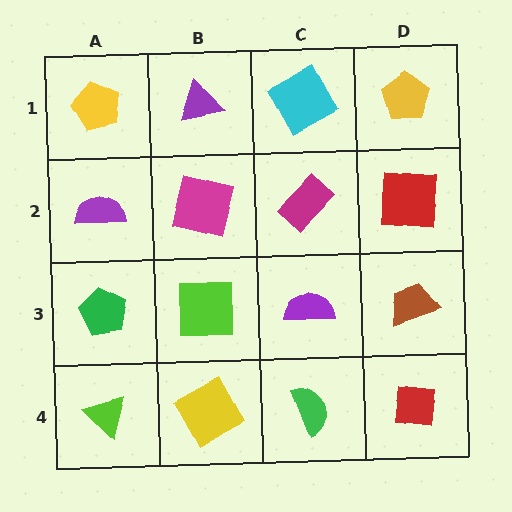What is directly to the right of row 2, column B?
A magenta rectangle.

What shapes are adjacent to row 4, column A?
A green pentagon (row 3, column A), a yellow square (row 4, column B).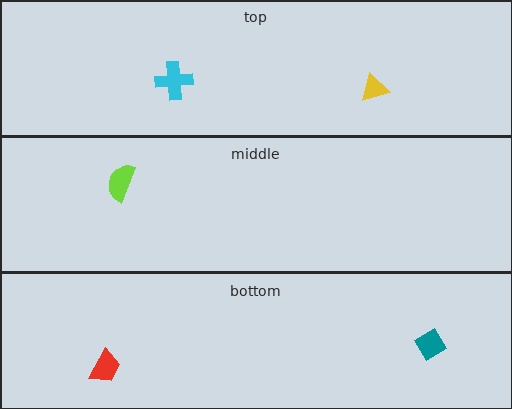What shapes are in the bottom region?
The red trapezoid, the teal diamond.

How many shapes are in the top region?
2.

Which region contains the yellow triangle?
The top region.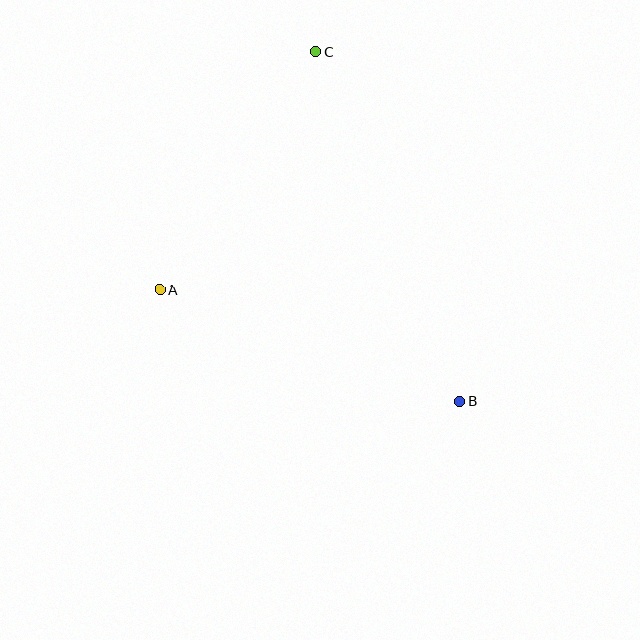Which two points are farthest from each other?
Points B and C are farthest from each other.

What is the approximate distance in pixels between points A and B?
The distance between A and B is approximately 320 pixels.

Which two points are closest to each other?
Points A and C are closest to each other.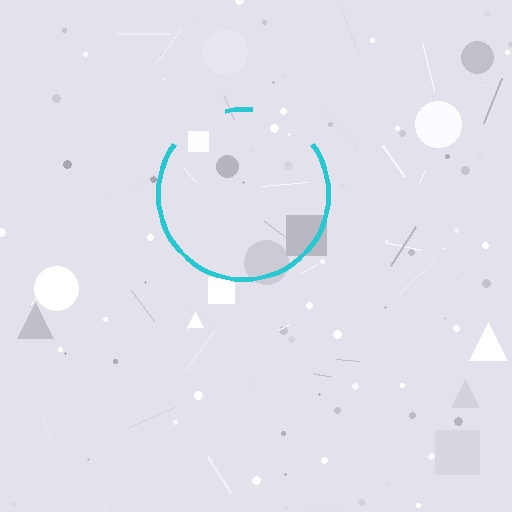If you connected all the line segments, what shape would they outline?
They would outline a circle.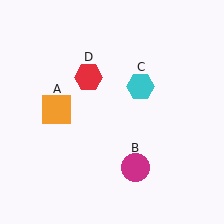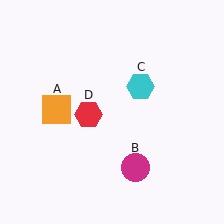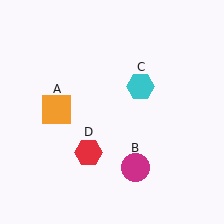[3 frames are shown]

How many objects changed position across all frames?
1 object changed position: red hexagon (object D).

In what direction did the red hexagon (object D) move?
The red hexagon (object D) moved down.